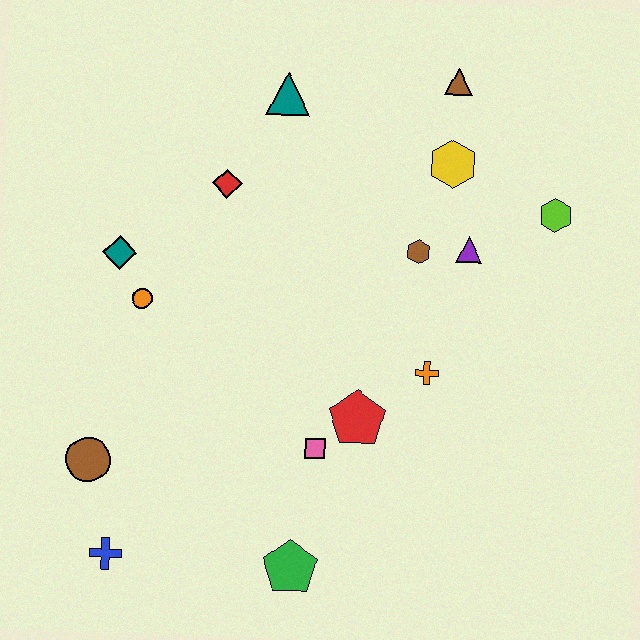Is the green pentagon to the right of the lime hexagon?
No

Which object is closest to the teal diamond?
The orange circle is closest to the teal diamond.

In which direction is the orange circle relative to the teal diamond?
The orange circle is below the teal diamond.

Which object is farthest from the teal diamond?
The lime hexagon is farthest from the teal diamond.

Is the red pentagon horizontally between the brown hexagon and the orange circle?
Yes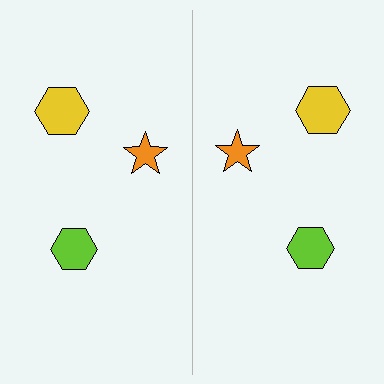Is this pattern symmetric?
Yes, this pattern has bilateral (reflection) symmetry.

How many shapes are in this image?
There are 6 shapes in this image.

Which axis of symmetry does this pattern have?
The pattern has a vertical axis of symmetry running through the center of the image.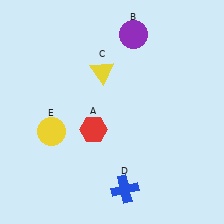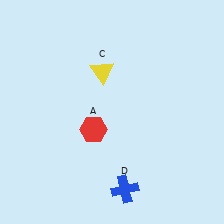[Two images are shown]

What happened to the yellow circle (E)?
The yellow circle (E) was removed in Image 2. It was in the bottom-left area of Image 1.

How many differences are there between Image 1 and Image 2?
There are 2 differences between the two images.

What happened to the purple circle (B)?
The purple circle (B) was removed in Image 2. It was in the top-right area of Image 1.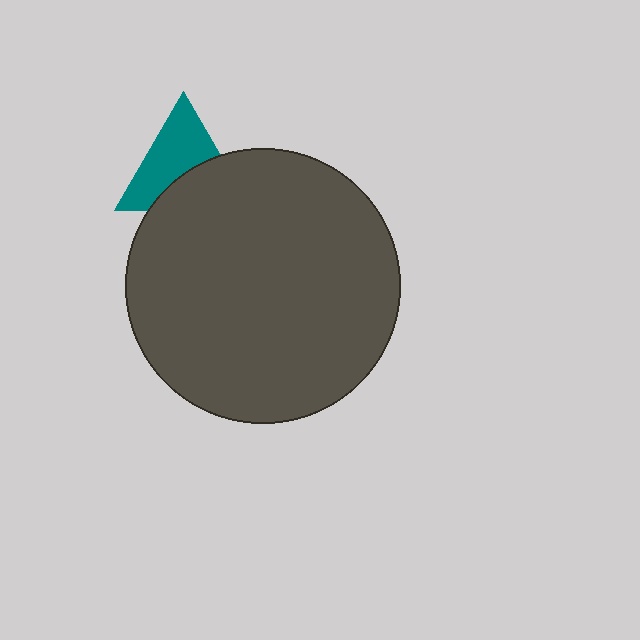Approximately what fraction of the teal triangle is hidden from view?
Roughly 42% of the teal triangle is hidden behind the dark gray circle.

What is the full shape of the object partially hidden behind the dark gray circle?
The partially hidden object is a teal triangle.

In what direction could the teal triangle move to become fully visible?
The teal triangle could move up. That would shift it out from behind the dark gray circle entirely.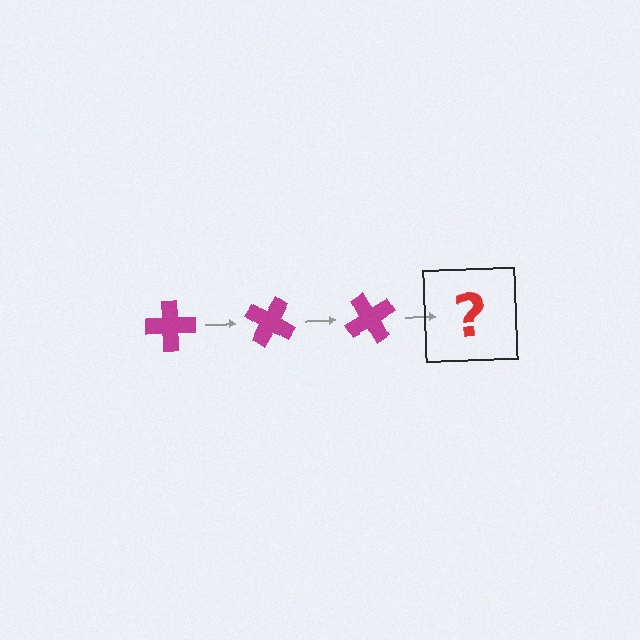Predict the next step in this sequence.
The next step is a magenta cross rotated 90 degrees.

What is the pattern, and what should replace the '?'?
The pattern is that the cross rotates 30 degrees each step. The '?' should be a magenta cross rotated 90 degrees.